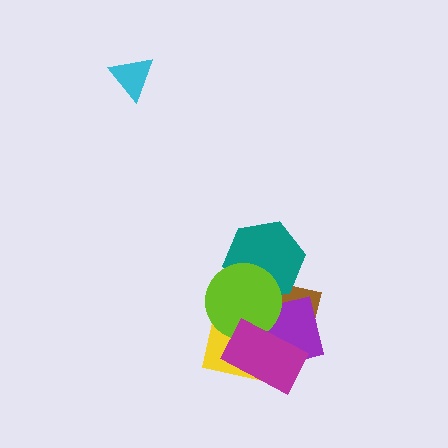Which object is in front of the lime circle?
The magenta rectangle is in front of the lime circle.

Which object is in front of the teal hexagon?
The lime circle is in front of the teal hexagon.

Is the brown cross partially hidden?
Yes, it is partially covered by another shape.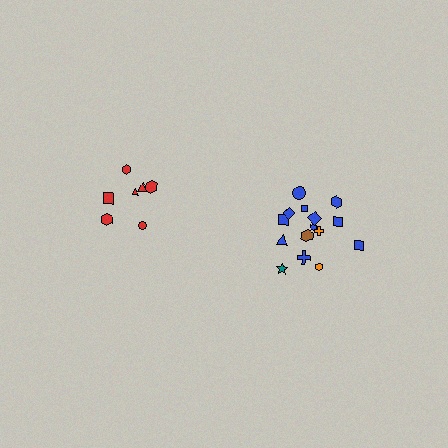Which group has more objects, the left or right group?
The right group.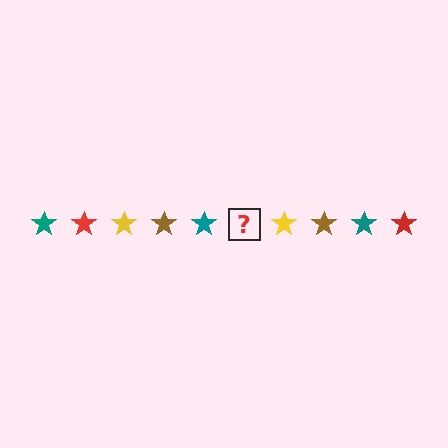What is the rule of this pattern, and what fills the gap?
The rule is that the pattern cycles through teal, red, yellow, brown stars. The gap should be filled with a red star.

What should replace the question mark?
The question mark should be replaced with a red star.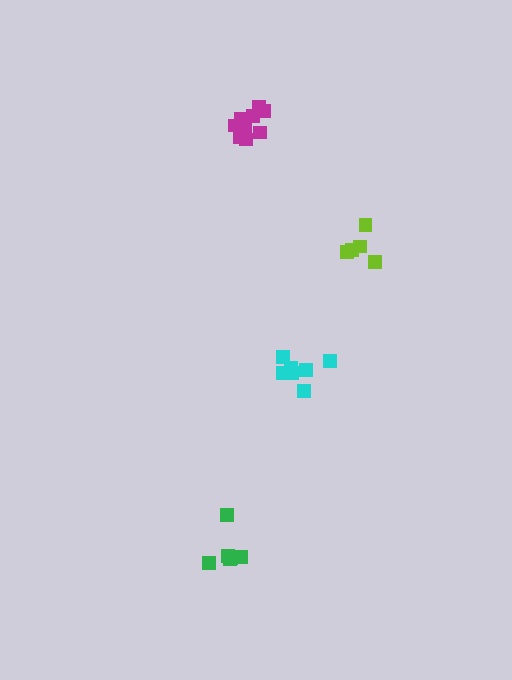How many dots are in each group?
Group 1: 6 dots, Group 2: 5 dots, Group 3: 7 dots, Group 4: 11 dots (29 total).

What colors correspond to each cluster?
The clusters are colored: green, lime, cyan, magenta.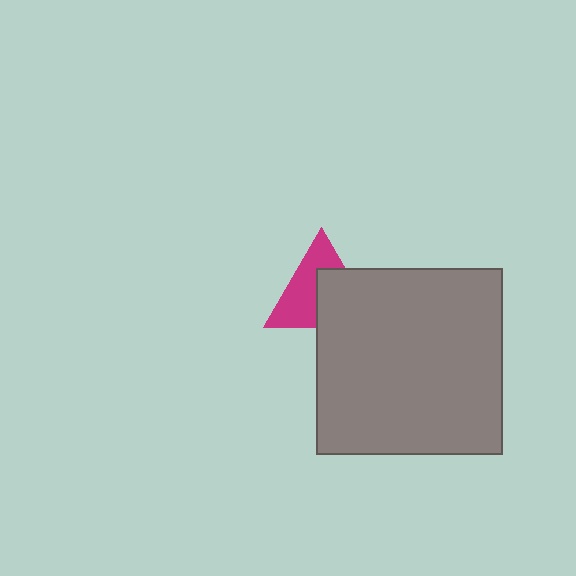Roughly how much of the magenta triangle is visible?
About half of it is visible (roughly 52%).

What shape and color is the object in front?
The object in front is a gray square.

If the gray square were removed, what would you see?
You would see the complete magenta triangle.